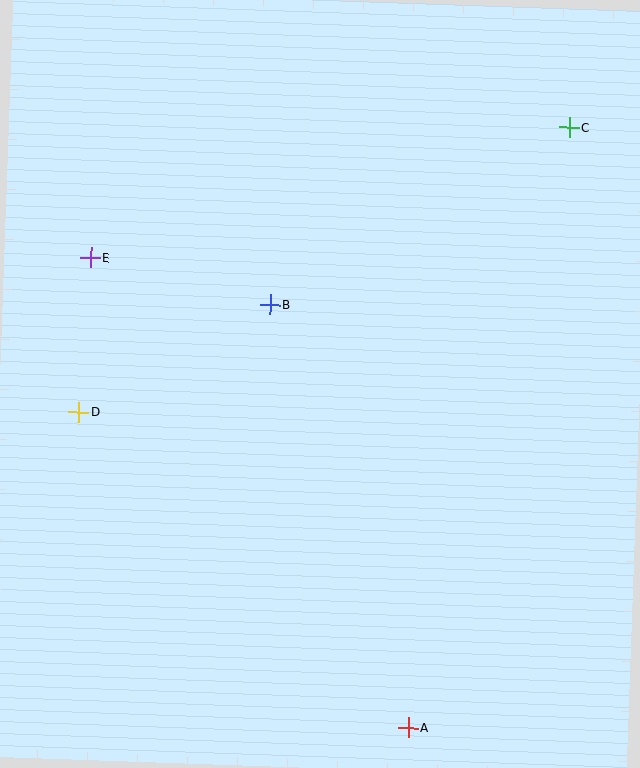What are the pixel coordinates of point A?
Point A is at (408, 727).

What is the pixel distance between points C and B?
The distance between C and B is 348 pixels.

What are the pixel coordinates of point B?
Point B is at (270, 304).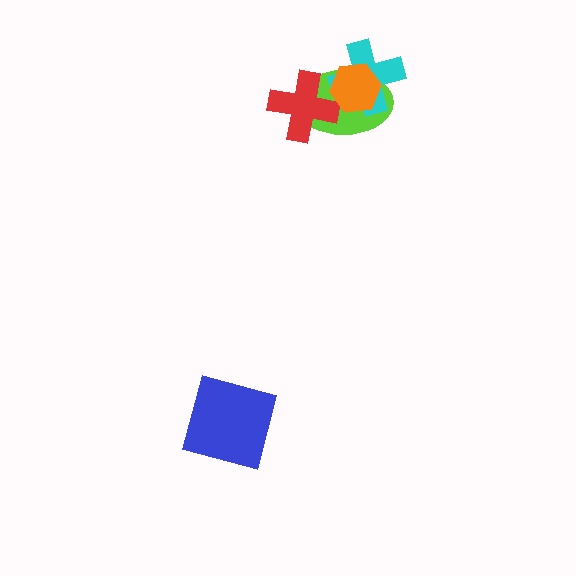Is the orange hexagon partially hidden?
No, no other shape covers it.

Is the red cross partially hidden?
Yes, it is partially covered by another shape.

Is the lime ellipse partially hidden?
Yes, it is partially covered by another shape.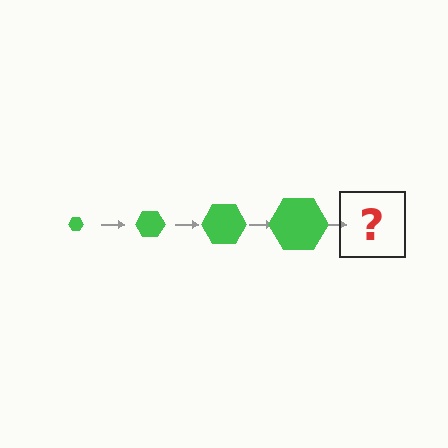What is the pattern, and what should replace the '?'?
The pattern is that the hexagon gets progressively larger each step. The '?' should be a green hexagon, larger than the previous one.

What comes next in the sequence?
The next element should be a green hexagon, larger than the previous one.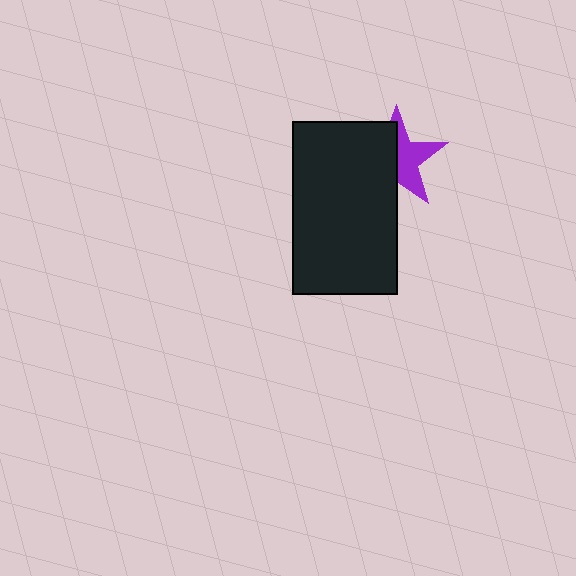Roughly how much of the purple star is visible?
About half of it is visible (roughly 50%).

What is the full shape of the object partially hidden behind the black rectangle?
The partially hidden object is a purple star.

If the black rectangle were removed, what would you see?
You would see the complete purple star.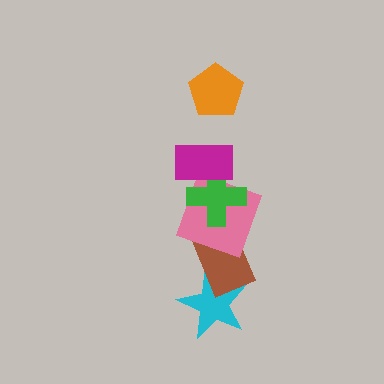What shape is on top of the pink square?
The green cross is on top of the pink square.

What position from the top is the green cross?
The green cross is 3rd from the top.